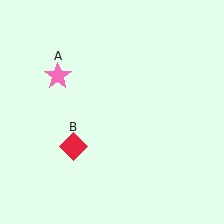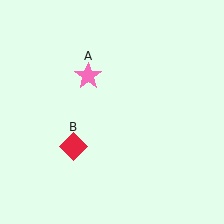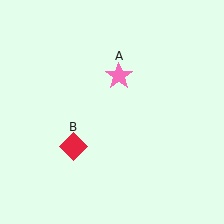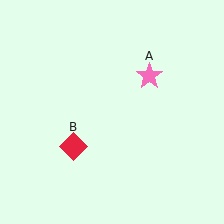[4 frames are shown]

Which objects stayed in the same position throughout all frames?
Red diamond (object B) remained stationary.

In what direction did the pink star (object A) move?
The pink star (object A) moved right.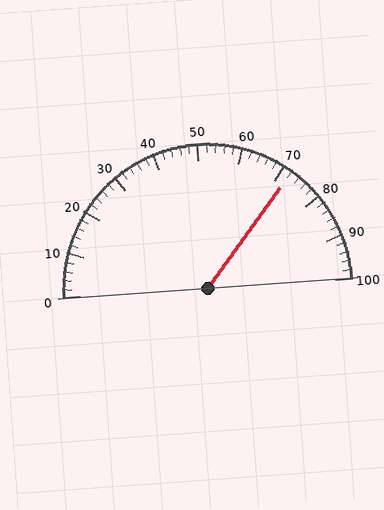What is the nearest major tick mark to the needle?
The nearest major tick mark is 70.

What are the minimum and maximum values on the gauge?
The gauge ranges from 0 to 100.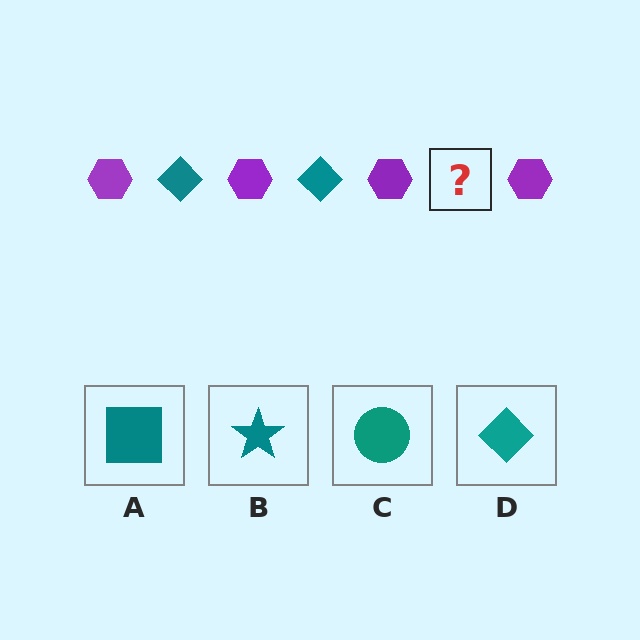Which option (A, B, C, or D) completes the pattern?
D.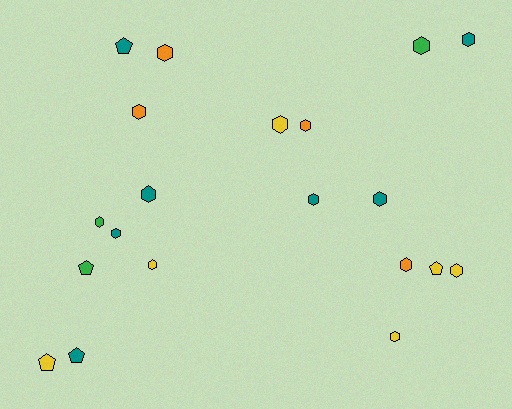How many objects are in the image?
There are 20 objects.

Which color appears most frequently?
Teal, with 7 objects.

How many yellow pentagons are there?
There are 2 yellow pentagons.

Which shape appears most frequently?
Hexagon, with 15 objects.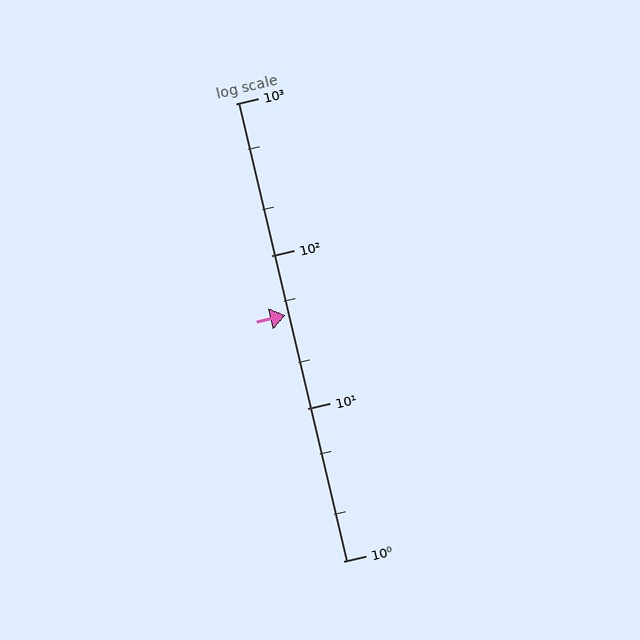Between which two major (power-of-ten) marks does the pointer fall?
The pointer is between 10 and 100.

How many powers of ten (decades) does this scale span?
The scale spans 3 decades, from 1 to 1000.